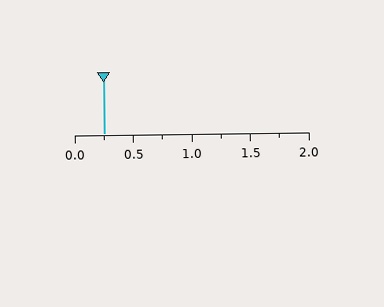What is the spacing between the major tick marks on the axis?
The major ticks are spaced 0.5 apart.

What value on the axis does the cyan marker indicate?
The marker indicates approximately 0.25.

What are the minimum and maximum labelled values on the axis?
The axis runs from 0.0 to 2.0.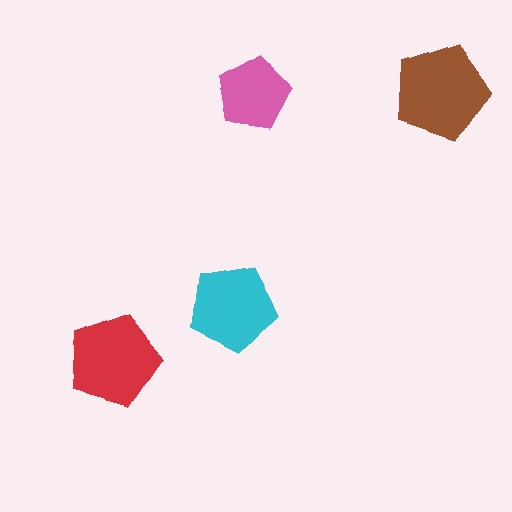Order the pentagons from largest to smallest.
the brown one, the red one, the cyan one, the pink one.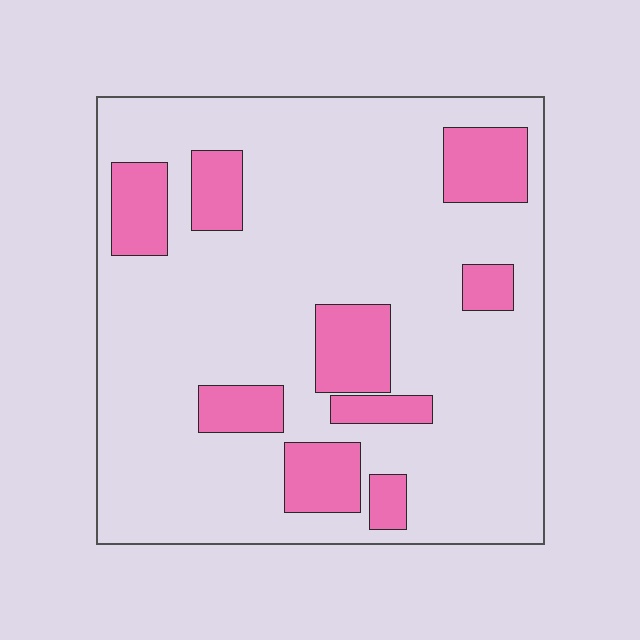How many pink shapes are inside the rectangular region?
9.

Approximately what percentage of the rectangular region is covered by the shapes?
Approximately 20%.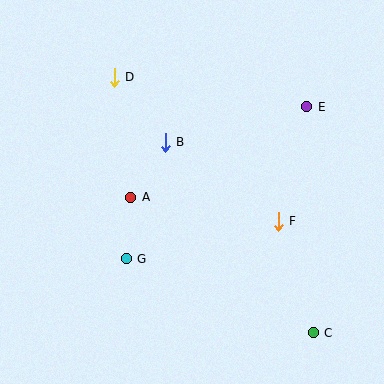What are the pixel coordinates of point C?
Point C is at (313, 333).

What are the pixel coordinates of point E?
Point E is at (307, 107).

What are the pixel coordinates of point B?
Point B is at (165, 142).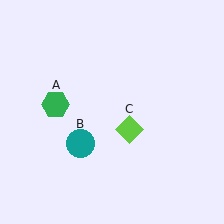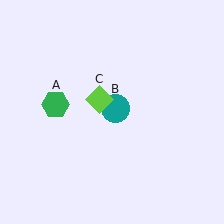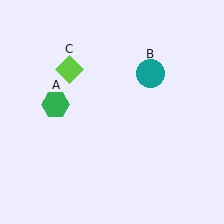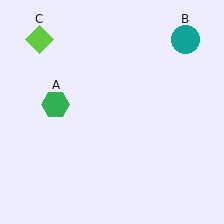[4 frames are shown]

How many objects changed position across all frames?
2 objects changed position: teal circle (object B), lime diamond (object C).